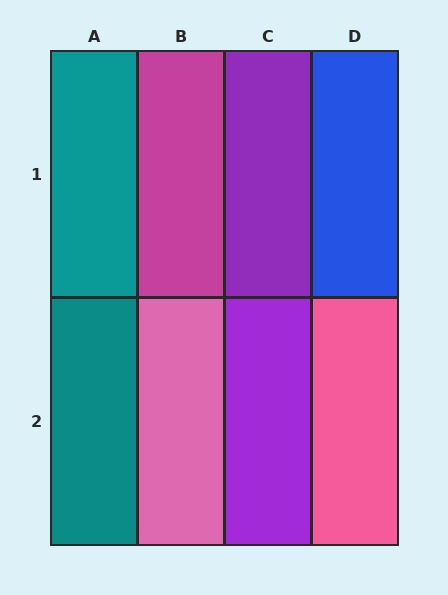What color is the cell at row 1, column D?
Blue.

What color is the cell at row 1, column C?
Purple.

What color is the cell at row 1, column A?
Teal.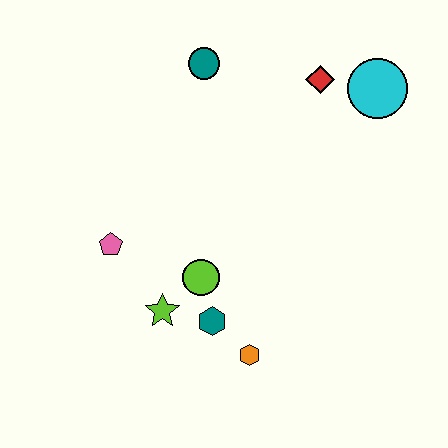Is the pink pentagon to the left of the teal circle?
Yes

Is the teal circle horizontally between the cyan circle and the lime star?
Yes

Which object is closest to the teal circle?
The red diamond is closest to the teal circle.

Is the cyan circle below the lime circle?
No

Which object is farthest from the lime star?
The cyan circle is farthest from the lime star.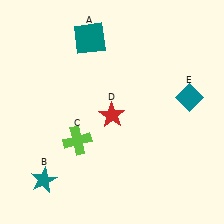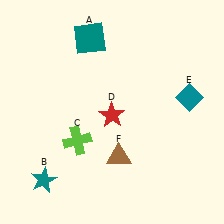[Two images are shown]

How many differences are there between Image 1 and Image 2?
There is 1 difference between the two images.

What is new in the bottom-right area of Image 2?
A brown triangle (F) was added in the bottom-right area of Image 2.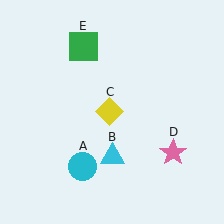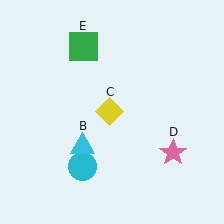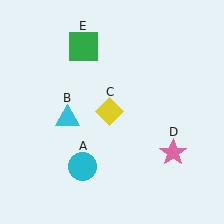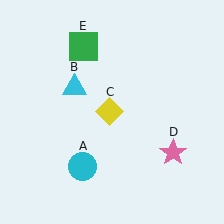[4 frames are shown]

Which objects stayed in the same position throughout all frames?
Cyan circle (object A) and yellow diamond (object C) and pink star (object D) and green square (object E) remained stationary.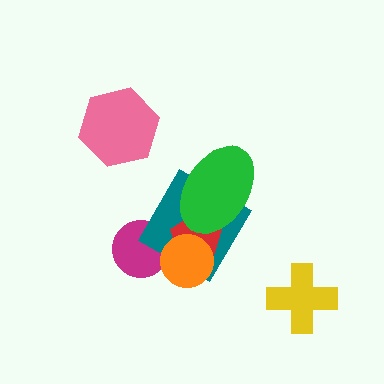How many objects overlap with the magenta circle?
2 objects overlap with the magenta circle.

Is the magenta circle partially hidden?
Yes, it is partially covered by another shape.